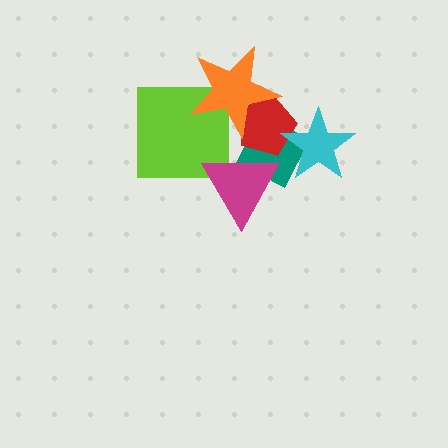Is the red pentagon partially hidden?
Yes, it is partially covered by another shape.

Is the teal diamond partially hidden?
Yes, it is partially covered by another shape.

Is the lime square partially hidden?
Yes, it is partially covered by another shape.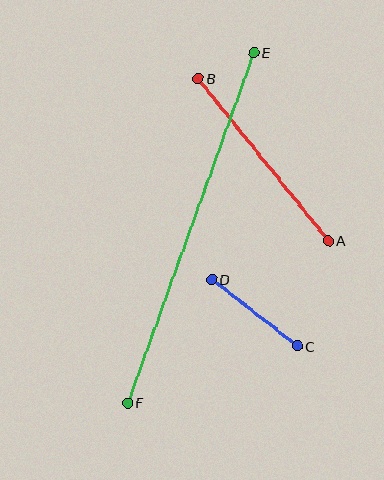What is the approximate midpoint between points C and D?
The midpoint is at approximately (254, 313) pixels.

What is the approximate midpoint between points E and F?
The midpoint is at approximately (191, 228) pixels.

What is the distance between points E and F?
The distance is approximately 372 pixels.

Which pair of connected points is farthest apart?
Points E and F are farthest apart.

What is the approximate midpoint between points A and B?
The midpoint is at approximately (263, 159) pixels.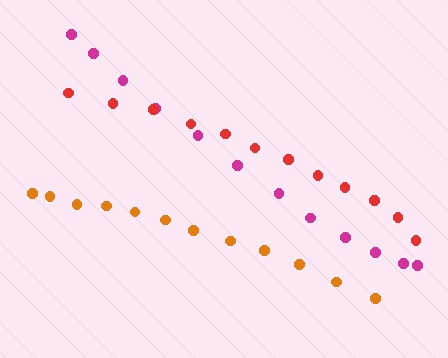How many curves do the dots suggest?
There are 3 distinct paths.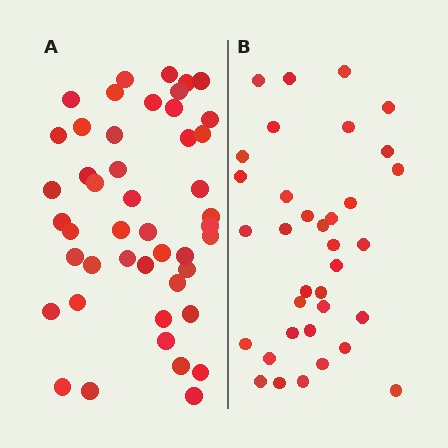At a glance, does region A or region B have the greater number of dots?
Region A (the left region) has more dots.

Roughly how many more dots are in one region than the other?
Region A has roughly 12 or so more dots than region B.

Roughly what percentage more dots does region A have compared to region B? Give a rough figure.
About 30% more.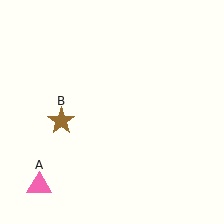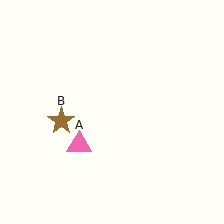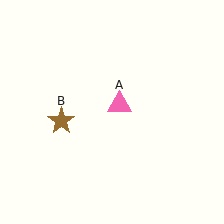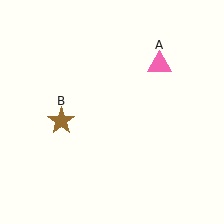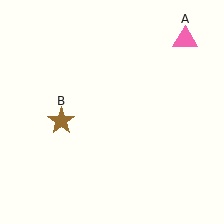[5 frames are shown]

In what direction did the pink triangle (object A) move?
The pink triangle (object A) moved up and to the right.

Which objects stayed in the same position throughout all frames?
Brown star (object B) remained stationary.